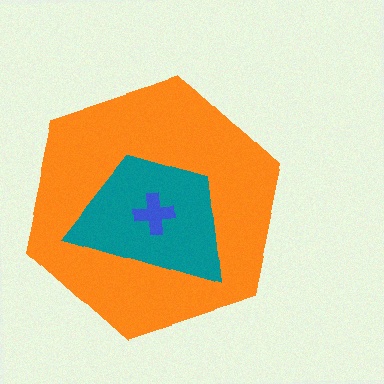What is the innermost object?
The blue cross.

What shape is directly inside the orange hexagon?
The teal trapezoid.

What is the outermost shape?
The orange hexagon.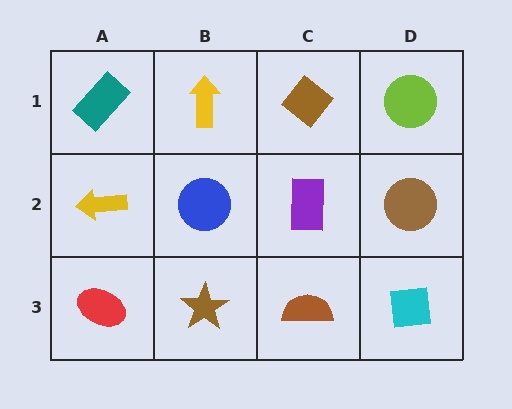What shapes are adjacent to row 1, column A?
A yellow arrow (row 2, column A), a yellow arrow (row 1, column B).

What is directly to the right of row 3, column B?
A brown semicircle.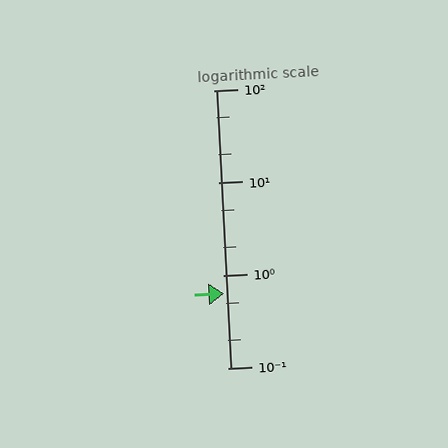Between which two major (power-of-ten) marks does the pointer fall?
The pointer is between 0.1 and 1.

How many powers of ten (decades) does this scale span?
The scale spans 3 decades, from 0.1 to 100.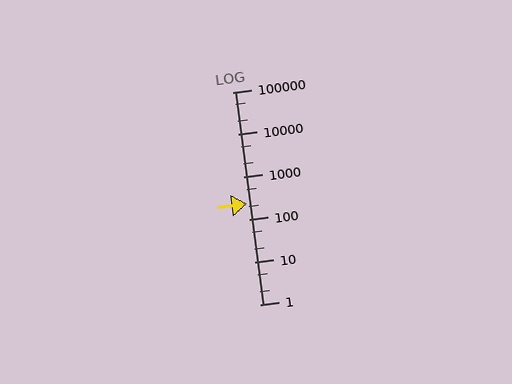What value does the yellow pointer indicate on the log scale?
The pointer indicates approximately 230.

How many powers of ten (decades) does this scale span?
The scale spans 5 decades, from 1 to 100000.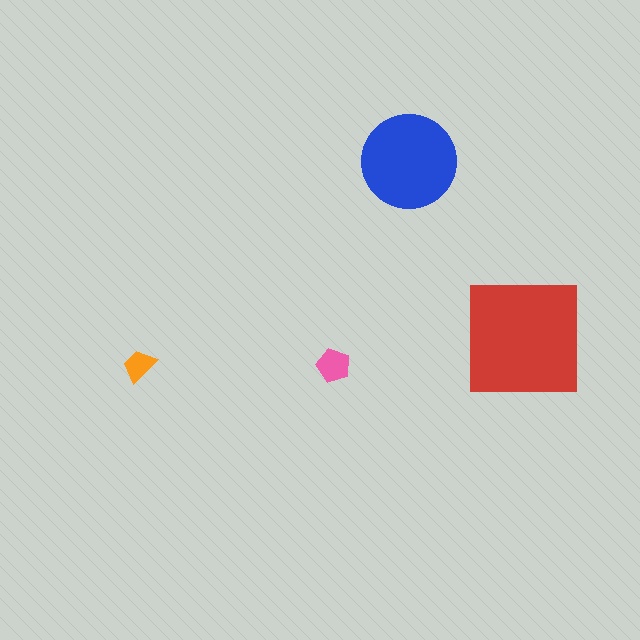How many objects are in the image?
There are 4 objects in the image.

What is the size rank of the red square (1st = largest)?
1st.